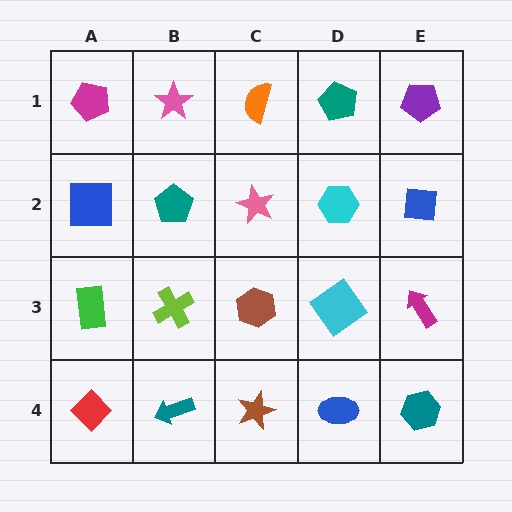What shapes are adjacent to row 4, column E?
A magenta arrow (row 3, column E), a blue ellipse (row 4, column D).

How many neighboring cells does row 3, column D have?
4.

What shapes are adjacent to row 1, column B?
A teal pentagon (row 2, column B), a magenta pentagon (row 1, column A), an orange semicircle (row 1, column C).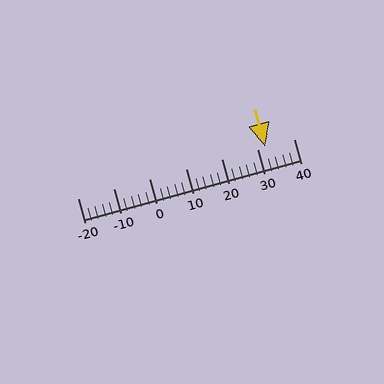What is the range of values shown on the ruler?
The ruler shows values from -20 to 40.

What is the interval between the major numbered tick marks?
The major tick marks are spaced 10 units apart.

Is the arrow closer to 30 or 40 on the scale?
The arrow is closer to 30.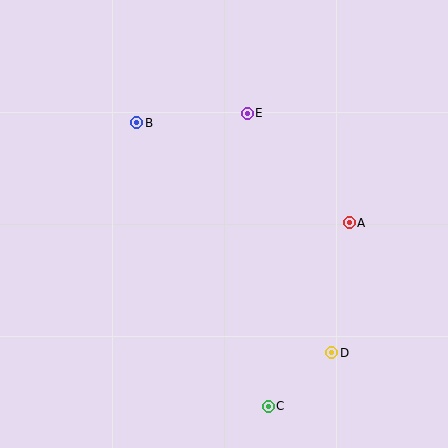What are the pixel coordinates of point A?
Point A is at (349, 223).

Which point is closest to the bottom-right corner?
Point D is closest to the bottom-right corner.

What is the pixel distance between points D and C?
The distance between D and C is 83 pixels.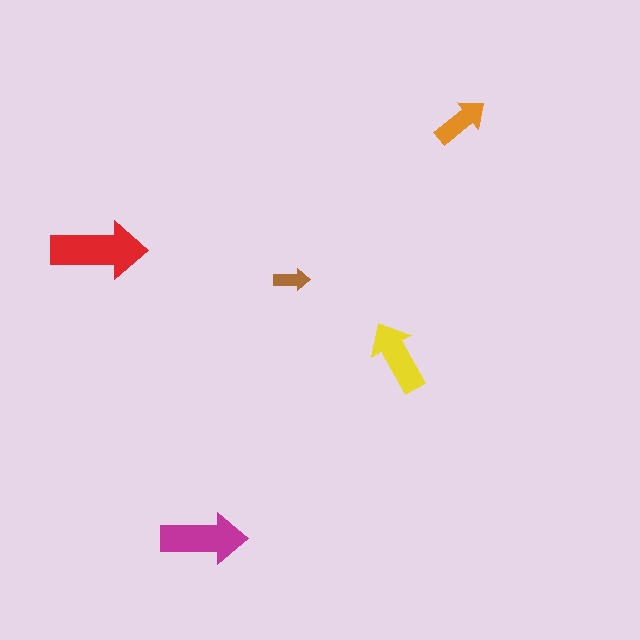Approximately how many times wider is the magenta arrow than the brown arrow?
About 2.5 times wider.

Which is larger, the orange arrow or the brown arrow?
The orange one.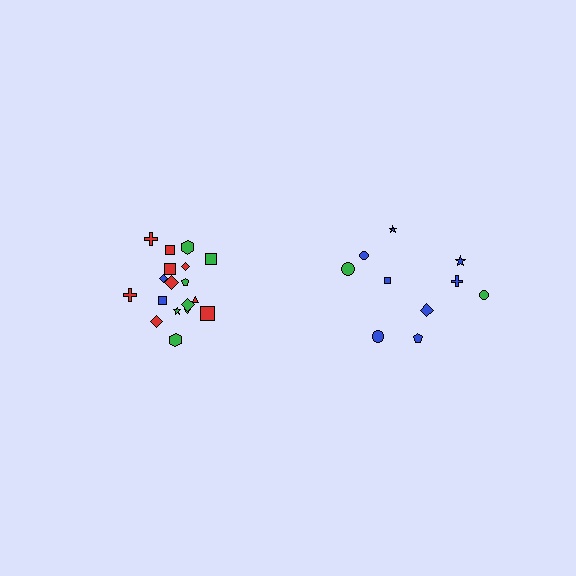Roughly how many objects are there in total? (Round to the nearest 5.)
Roughly 30 objects in total.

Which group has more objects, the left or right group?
The left group.